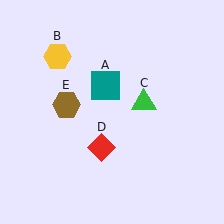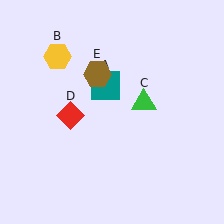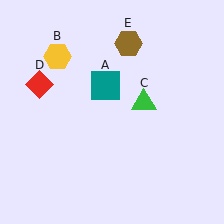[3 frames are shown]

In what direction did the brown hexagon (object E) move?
The brown hexagon (object E) moved up and to the right.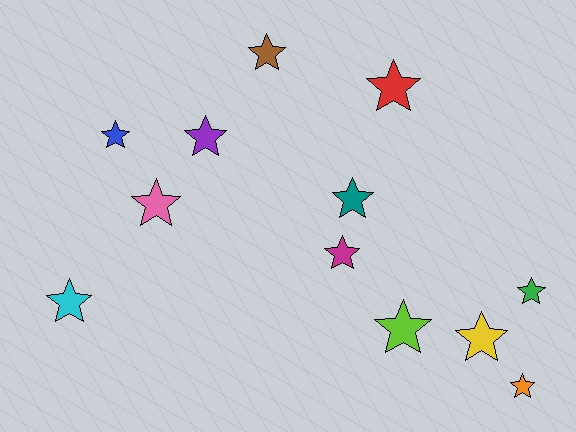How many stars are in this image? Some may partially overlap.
There are 12 stars.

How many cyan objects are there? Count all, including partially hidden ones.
There is 1 cyan object.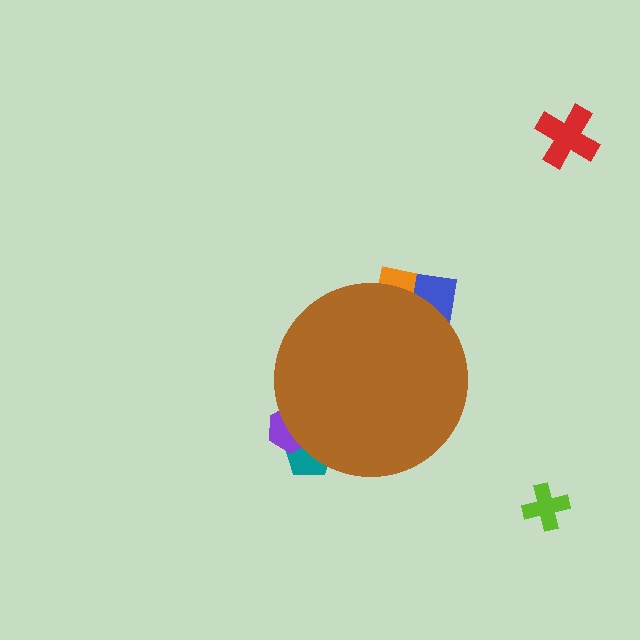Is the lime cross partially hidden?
No, the lime cross is fully visible.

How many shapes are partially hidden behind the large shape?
4 shapes are partially hidden.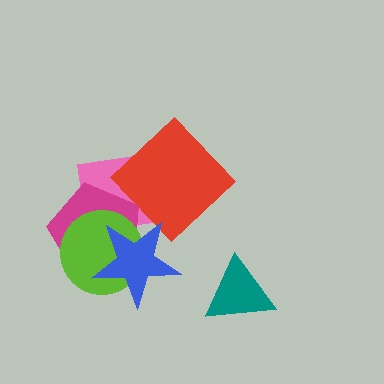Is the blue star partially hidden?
No, no other shape covers it.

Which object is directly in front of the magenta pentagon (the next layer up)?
The lime circle is directly in front of the magenta pentagon.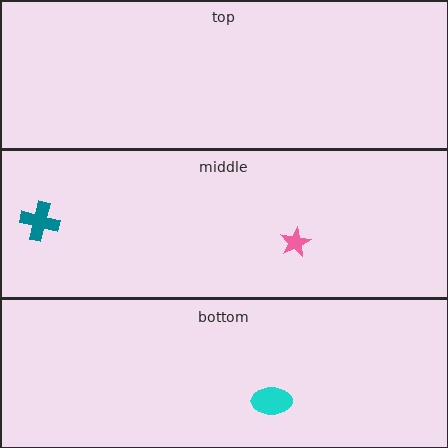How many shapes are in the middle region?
2.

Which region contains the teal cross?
The middle region.